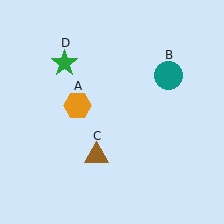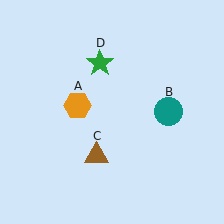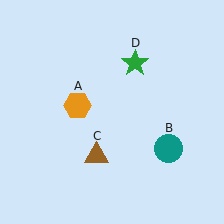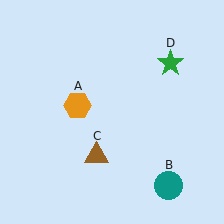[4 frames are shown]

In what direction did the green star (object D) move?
The green star (object D) moved right.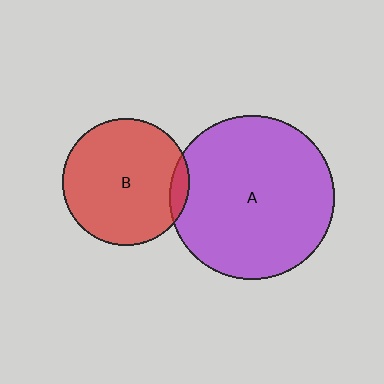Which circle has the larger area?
Circle A (purple).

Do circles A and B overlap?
Yes.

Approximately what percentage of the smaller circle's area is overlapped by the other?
Approximately 10%.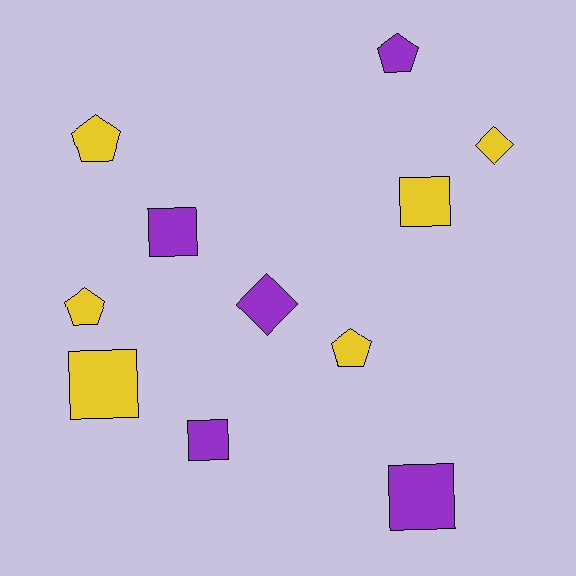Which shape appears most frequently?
Square, with 5 objects.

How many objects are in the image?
There are 11 objects.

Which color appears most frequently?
Yellow, with 6 objects.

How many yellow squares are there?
There are 2 yellow squares.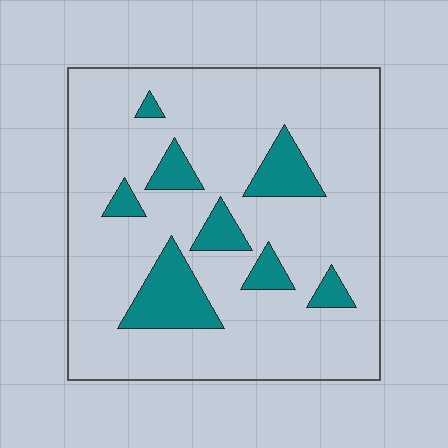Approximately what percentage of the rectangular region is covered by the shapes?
Approximately 15%.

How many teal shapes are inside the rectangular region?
8.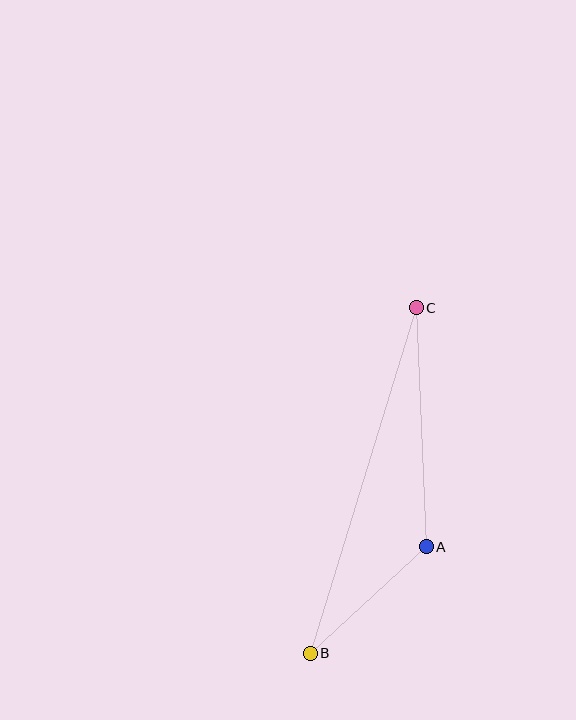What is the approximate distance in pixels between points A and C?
The distance between A and C is approximately 239 pixels.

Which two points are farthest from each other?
Points B and C are farthest from each other.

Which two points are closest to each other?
Points A and B are closest to each other.